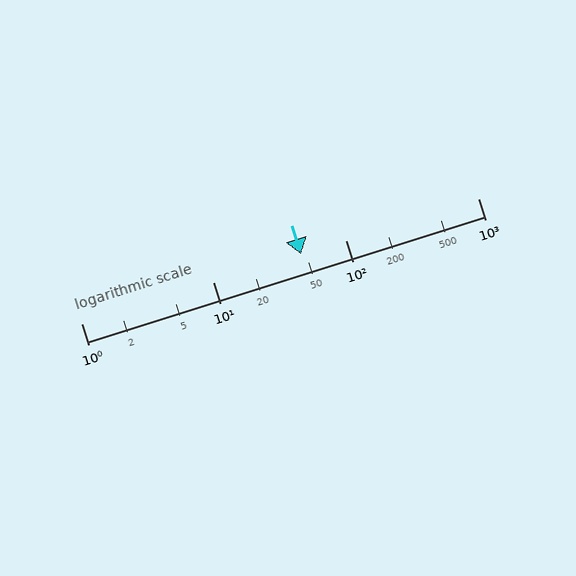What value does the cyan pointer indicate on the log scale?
The pointer indicates approximately 46.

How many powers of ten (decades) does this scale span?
The scale spans 3 decades, from 1 to 1000.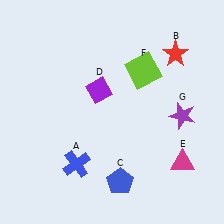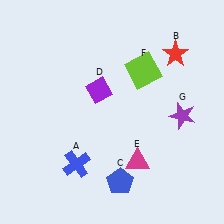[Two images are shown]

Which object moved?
The magenta triangle (E) moved left.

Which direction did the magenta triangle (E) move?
The magenta triangle (E) moved left.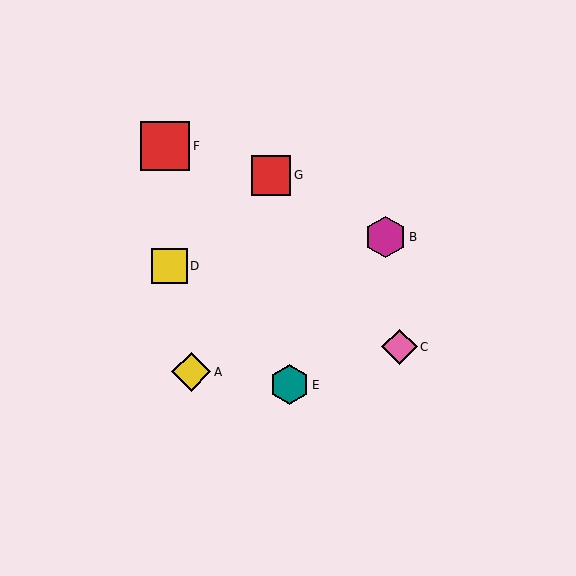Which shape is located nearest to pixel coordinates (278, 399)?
The teal hexagon (labeled E) at (289, 385) is nearest to that location.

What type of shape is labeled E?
Shape E is a teal hexagon.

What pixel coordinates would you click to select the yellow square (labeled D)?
Click at (169, 266) to select the yellow square D.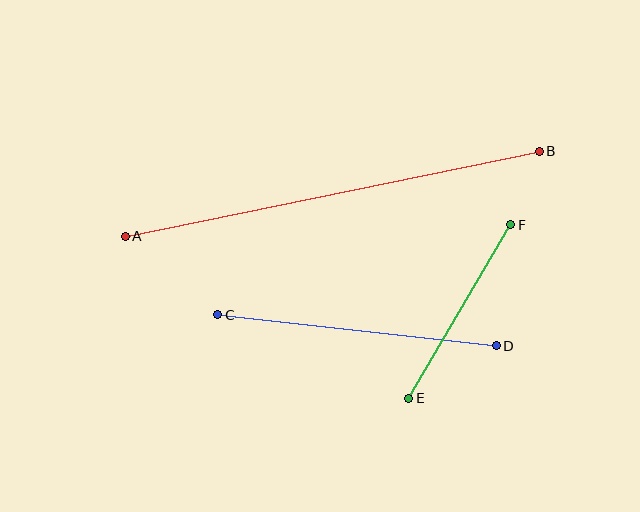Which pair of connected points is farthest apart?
Points A and B are farthest apart.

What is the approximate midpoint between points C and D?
The midpoint is at approximately (357, 330) pixels.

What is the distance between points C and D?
The distance is approximately 280 pixels.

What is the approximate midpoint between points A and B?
The midpoint is at approximately (332, 194) pixels.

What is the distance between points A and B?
The distance is approximately 422 pixels.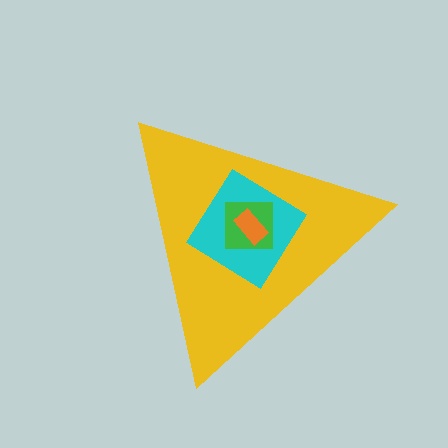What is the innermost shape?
The orange rectangle.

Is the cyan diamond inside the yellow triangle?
Yes.